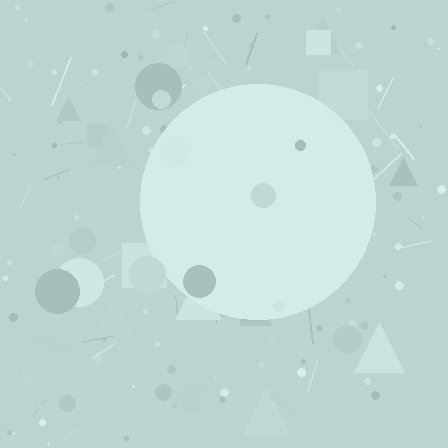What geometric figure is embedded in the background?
A circle is embedded in the background.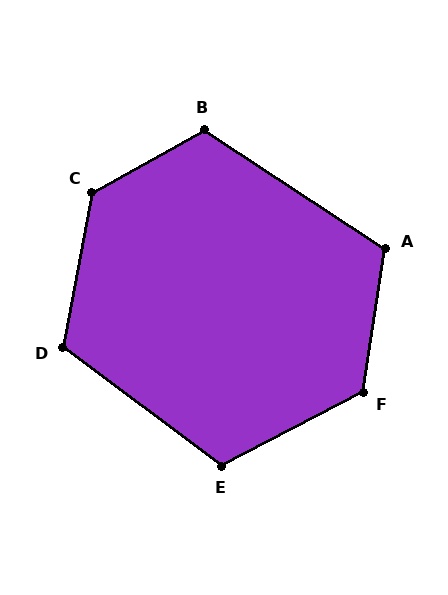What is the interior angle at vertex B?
Approximately 118 degrees (obtuse).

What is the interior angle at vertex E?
Approximately 116 degrees (obtuse).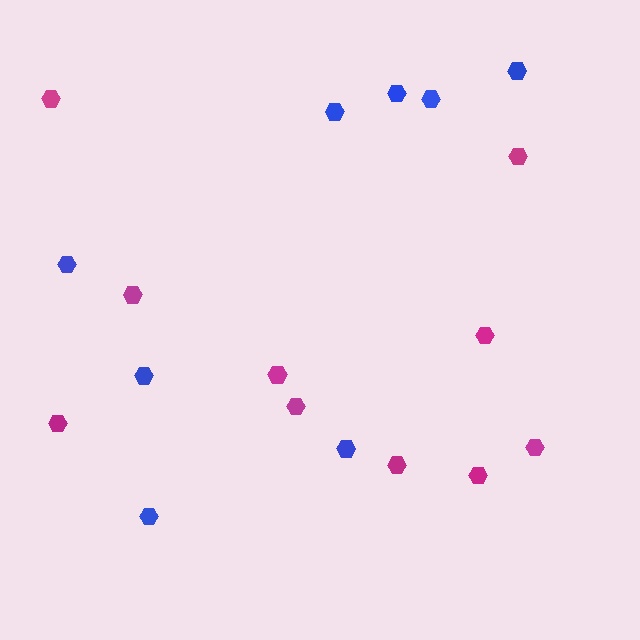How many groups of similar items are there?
There are 2 groups: one group of blue hexagons (8) and one group of magenta hexagons (10).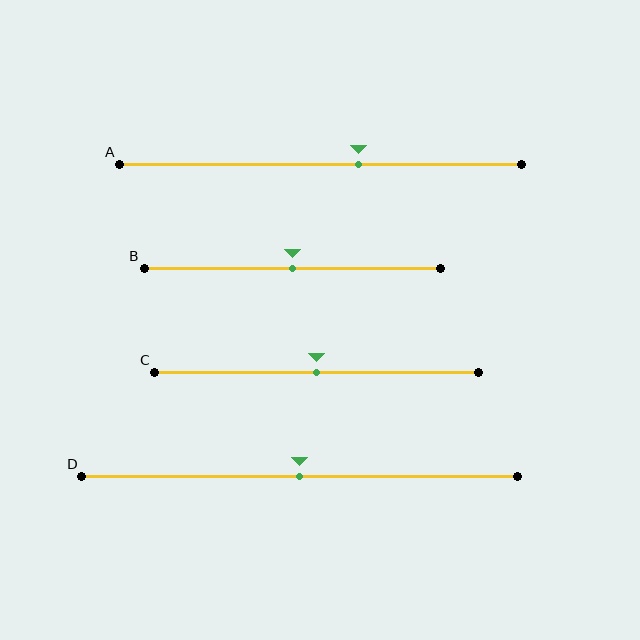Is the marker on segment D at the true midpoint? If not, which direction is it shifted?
Yes, the marker on segment D is at the true midpoint.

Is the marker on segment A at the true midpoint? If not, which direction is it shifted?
No, the marker on segment A is shifted to the right by about 9% of the segment length.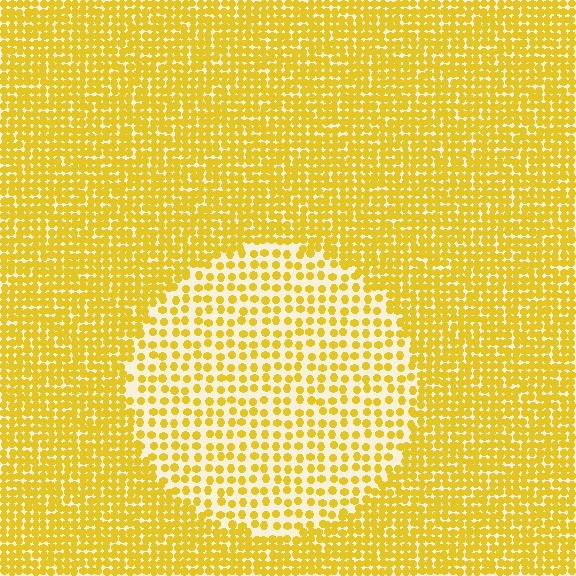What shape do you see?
I see a circle.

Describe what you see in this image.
The image contains small yellow elements arranged at two different densities. A circle-shaped region is visible where the elements are less densely packed than the surrounding area.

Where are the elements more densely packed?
The elements are more densely packed outside the circle boundary.